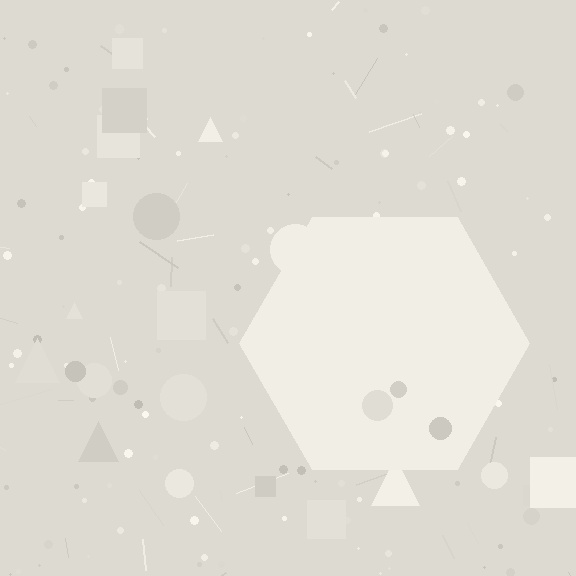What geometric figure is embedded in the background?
A hexagon is embedded in the background.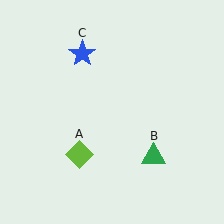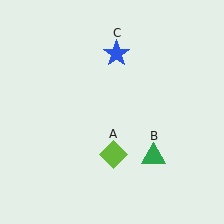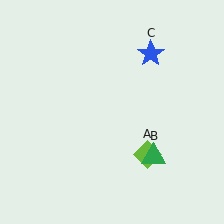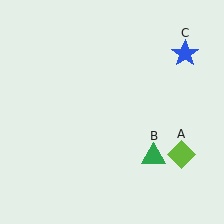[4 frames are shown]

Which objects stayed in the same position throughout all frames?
Green triangle (object B) remained stationary.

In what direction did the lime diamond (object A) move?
The lime diamond (object A) moved right.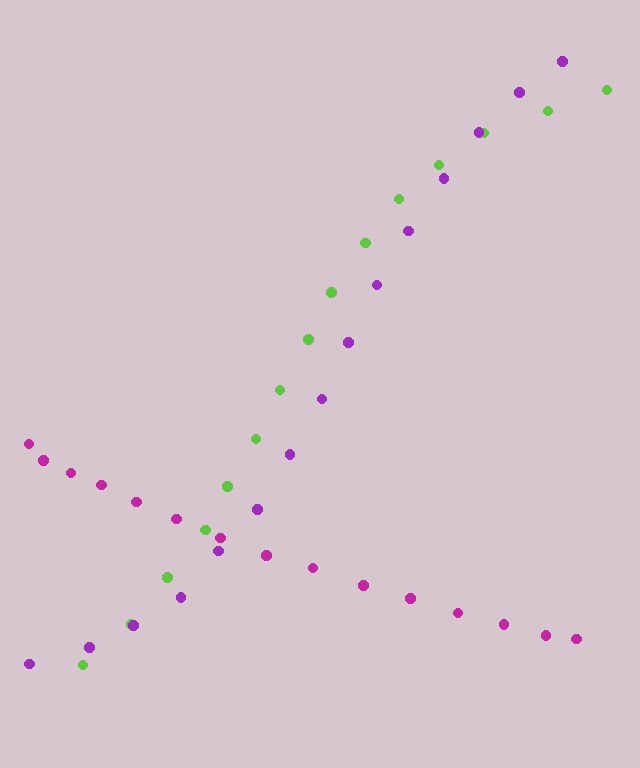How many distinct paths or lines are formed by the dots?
There are 3 distinct paths.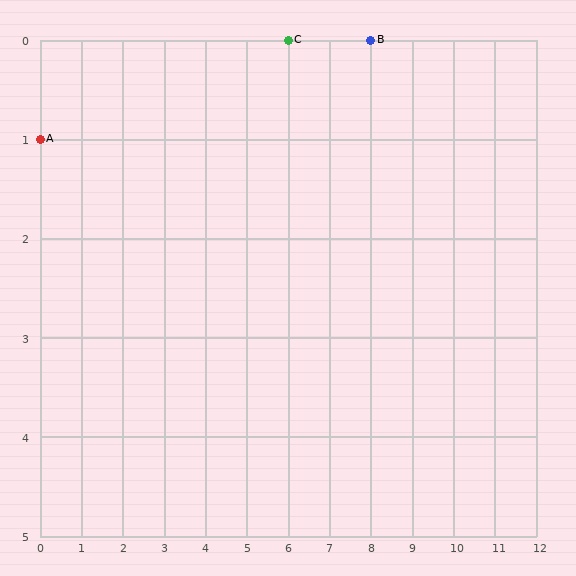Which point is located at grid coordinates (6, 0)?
Point C is at (6, 0).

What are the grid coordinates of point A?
Point A is at grid coordinates (0, 1).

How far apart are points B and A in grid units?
Points B and A are 8 columns and 1 row apart (about 8.1 grid units diagonally).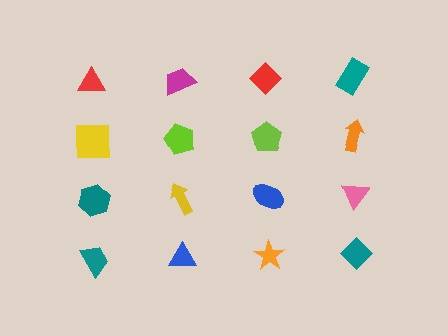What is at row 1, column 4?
A teal rectangle.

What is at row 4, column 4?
A teal diamond.